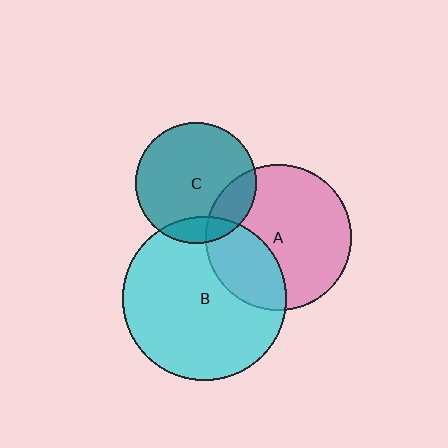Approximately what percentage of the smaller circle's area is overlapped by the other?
Approximately 30%.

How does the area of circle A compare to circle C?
Approximately 1.5 times.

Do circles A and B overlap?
Yes.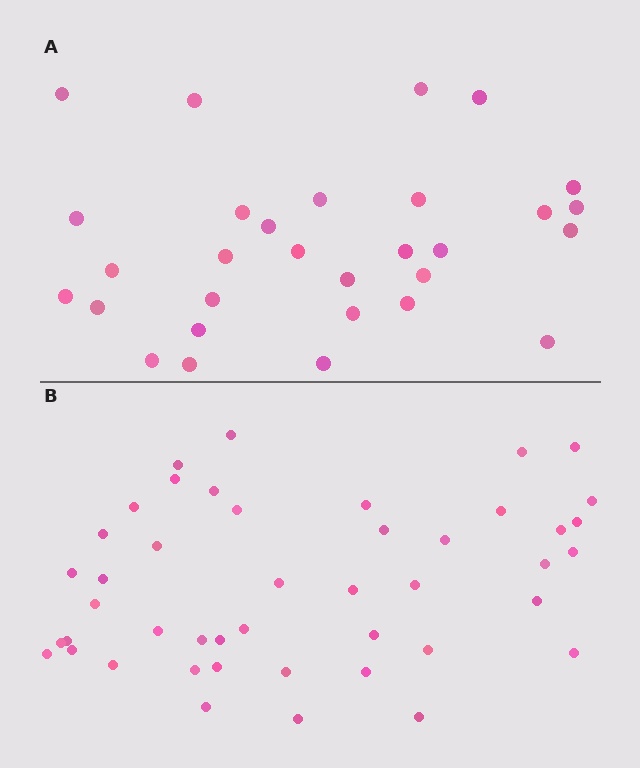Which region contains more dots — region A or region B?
Region B (the bottom region) has more dots.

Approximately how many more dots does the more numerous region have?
Region B has approximately 15 more dots than region A.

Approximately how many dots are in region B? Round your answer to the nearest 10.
About 40 dots. (The exact count is 45, which rounds to 40.)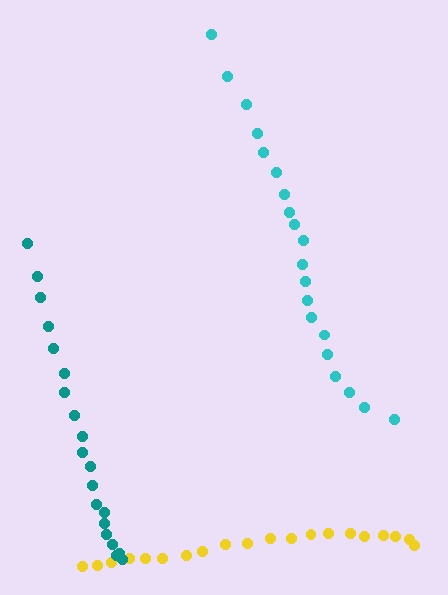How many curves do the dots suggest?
There are 3 distinct paths.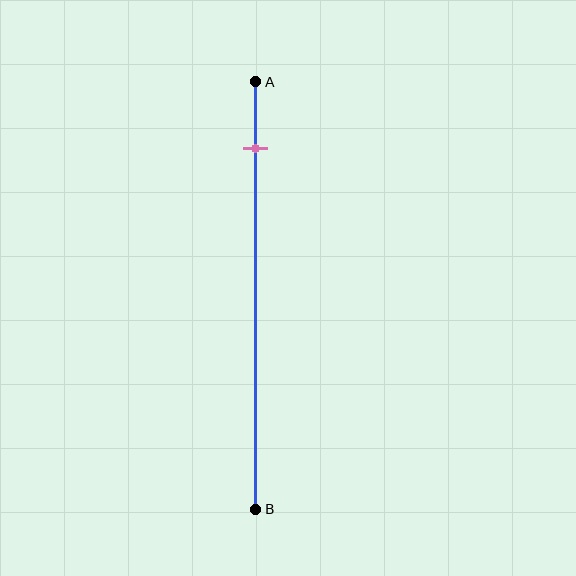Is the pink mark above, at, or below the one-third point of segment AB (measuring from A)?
The pink mark is above the one-third point of segment AB.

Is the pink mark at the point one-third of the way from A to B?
No, the mark is at about 15% from A, not at the 33% one-third point.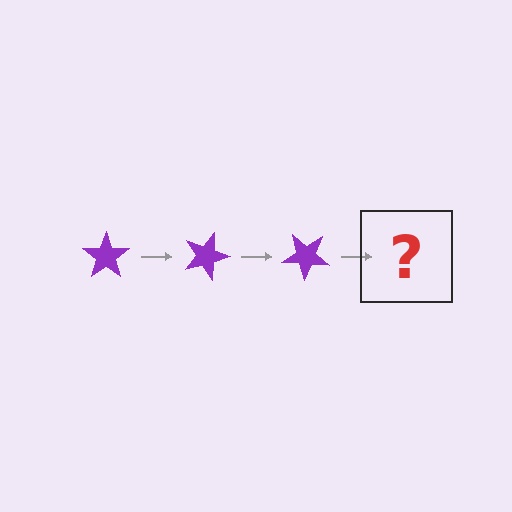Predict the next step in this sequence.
The next step is a purple star rotated 60 degrees.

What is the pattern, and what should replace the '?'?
The pattern is that the star rotates 20 degrees each step. The '?' should be a purple star rotated 60 degrees.